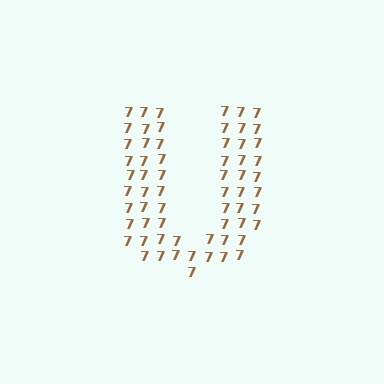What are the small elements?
The small elements are digit 7's.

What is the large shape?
The large shape is the letter U.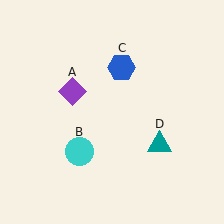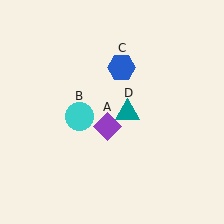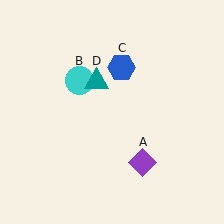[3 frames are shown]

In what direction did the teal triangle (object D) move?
The teal triangle (object D) moved up and to the left.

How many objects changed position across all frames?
3 objects changed position: purple diamond (object A), cyan circle (object B), teal triangle (object D).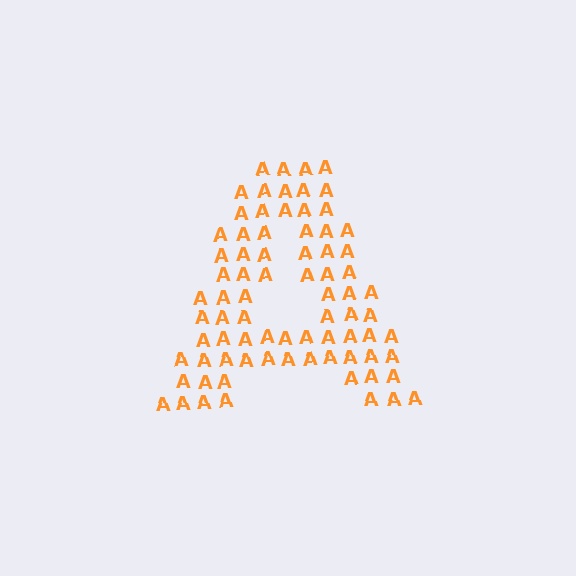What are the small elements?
The small elements are letter A's.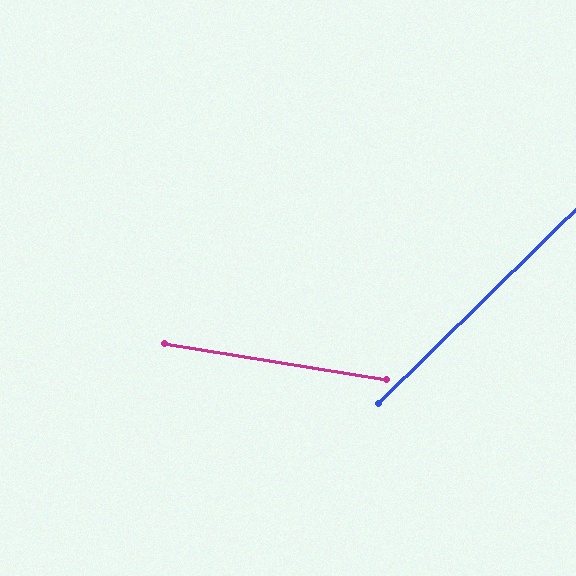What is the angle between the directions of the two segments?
Approximately 53 degrees.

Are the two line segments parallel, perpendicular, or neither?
Neither parallel nor perpendicular — they differ by about 53°.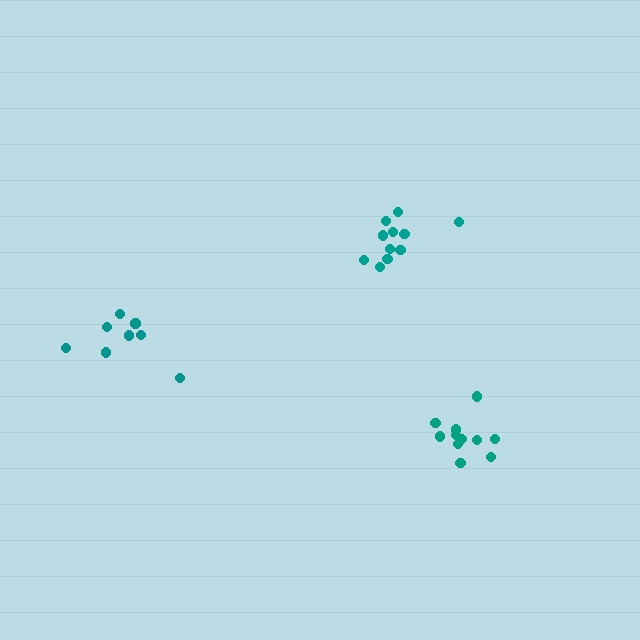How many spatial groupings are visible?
There are 3 spatial groupings.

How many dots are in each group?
Group 1: 11 dots, Group 2: 8 dots, Group 3: 11 dots (30 total).